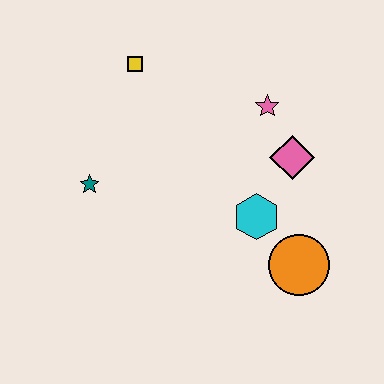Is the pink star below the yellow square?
Yes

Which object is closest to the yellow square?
The teal star is closest to the yellow square.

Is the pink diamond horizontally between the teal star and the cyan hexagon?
No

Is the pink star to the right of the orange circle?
No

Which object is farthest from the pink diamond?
The teal star is farthest from the pink diamond.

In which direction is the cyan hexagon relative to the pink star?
The cyan hexagon is below the pink star.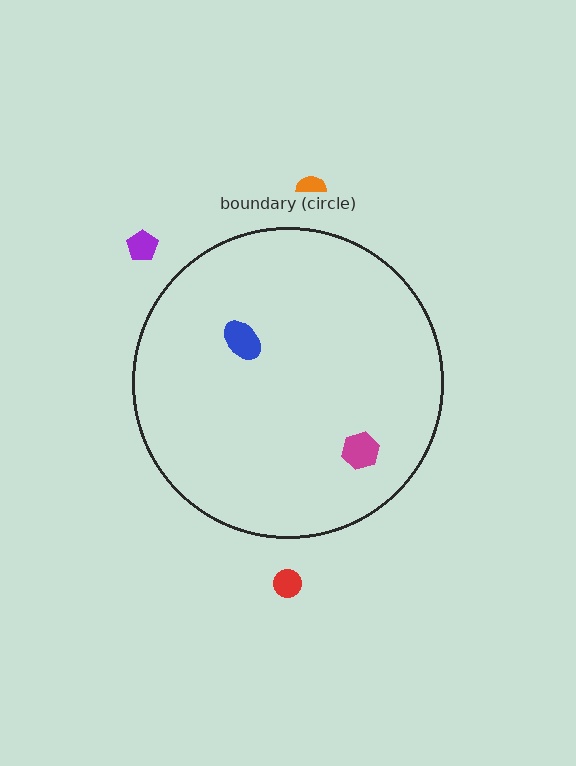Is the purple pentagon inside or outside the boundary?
Outside.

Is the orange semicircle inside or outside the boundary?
Outside.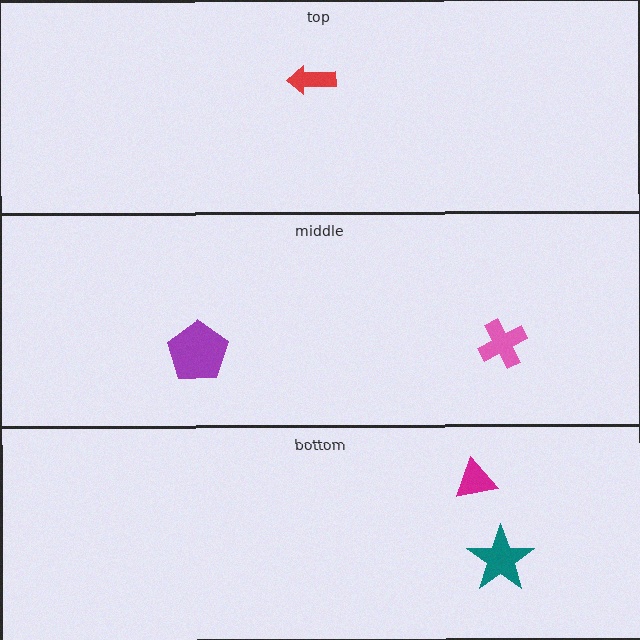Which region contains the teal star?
The bottom region.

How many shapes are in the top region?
1.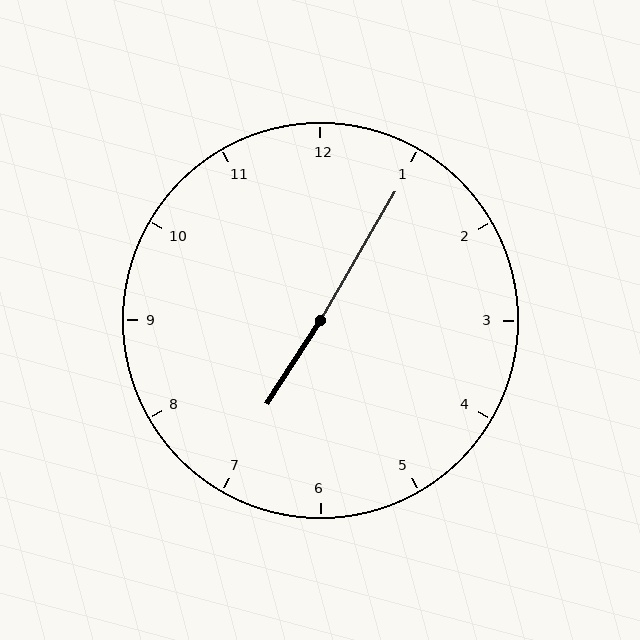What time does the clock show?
7:05.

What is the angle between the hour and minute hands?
Approximately 178 degrees.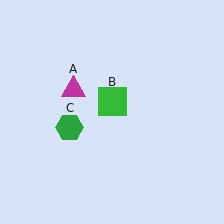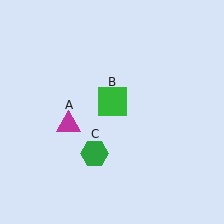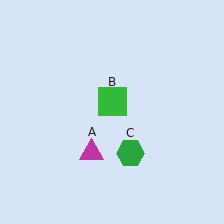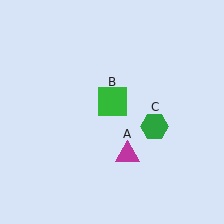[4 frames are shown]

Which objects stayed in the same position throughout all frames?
Green square (object B) remained stationary.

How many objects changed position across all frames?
2 objects changed position: magenta triangle (object A), green hexagon (object C).